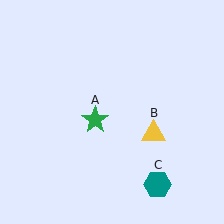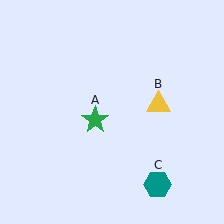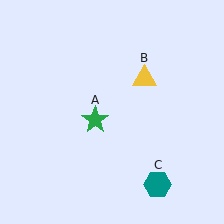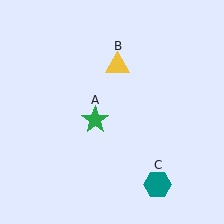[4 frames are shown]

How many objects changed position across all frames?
1 object changed position: yellow triangle (object B).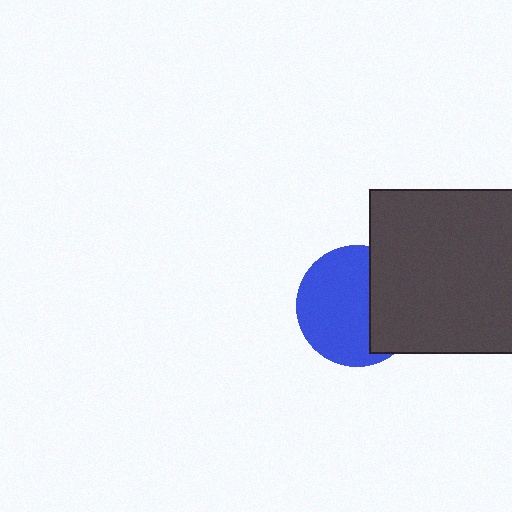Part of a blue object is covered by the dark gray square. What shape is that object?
It is a circle.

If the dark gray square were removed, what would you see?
You would see the complete blue circle.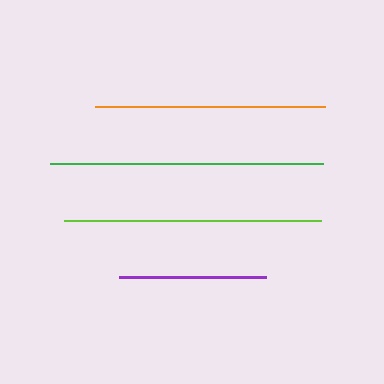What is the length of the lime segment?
The lime segment is approximately 257 pixels long.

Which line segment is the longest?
The green line is the longest at approximately 273 pixels.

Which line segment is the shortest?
The purple line is the shortest at approximately 148 pixels.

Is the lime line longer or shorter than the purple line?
The lime line is longer than the purple line.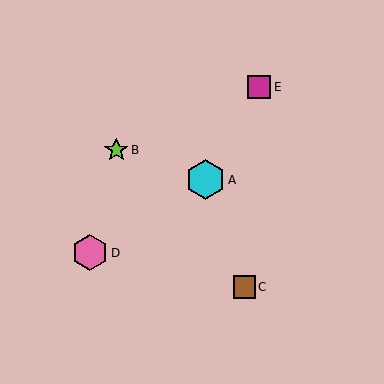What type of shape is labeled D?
Shape D is a pink hexagon.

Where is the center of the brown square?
The center of the brown square is at (244, 287).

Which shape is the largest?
The cyan hexagon (labeled A) is the largest.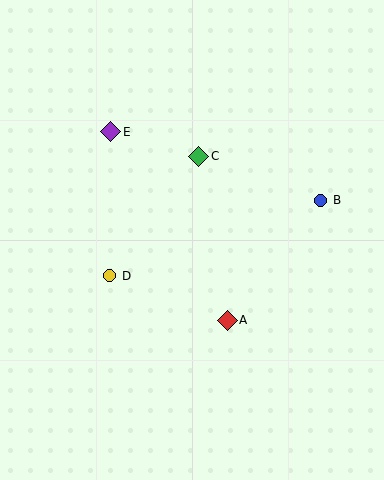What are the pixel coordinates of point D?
Point D is at (110, 276).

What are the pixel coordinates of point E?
Point E is at (111, 132).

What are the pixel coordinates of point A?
Point A is at (227, 320).